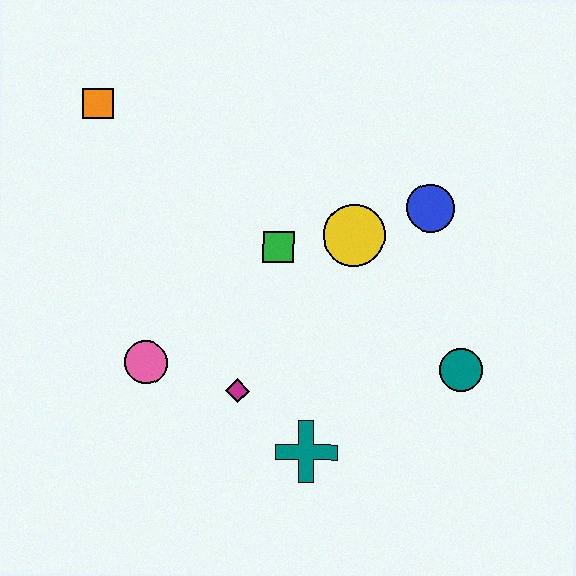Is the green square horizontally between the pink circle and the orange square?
No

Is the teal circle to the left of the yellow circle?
No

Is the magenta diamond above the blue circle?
No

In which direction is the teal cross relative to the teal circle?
The teal cross is to the left of the teal circle.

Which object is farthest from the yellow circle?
The orange square is farthest from the yellow circle.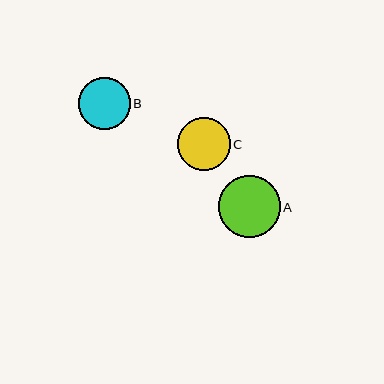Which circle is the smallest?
Circle B is the smallest with a size of approximately 52 pixels.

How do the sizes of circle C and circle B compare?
Circle C and circle B are approximately the same size.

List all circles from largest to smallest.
From largest to smallest: A, C, B.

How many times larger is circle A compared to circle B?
Circle A is approximately 1.2 times the size of circle B.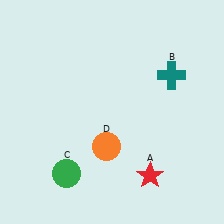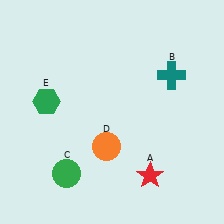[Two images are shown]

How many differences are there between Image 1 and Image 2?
There is 1 difference between the two images.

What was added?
A green hexagon (E) was added in Image 2.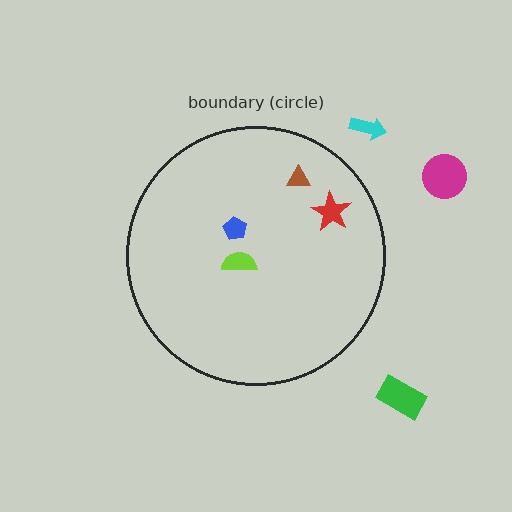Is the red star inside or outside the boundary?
Inside.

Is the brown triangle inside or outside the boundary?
Inside.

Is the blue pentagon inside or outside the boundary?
Inside.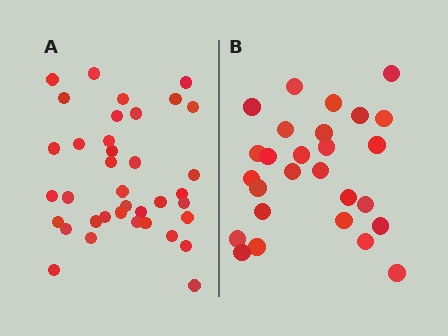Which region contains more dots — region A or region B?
Region A (the left region) has more dots.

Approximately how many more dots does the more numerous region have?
Region A has roughly 10 or so more dots than region B.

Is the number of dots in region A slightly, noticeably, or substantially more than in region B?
Region A has noticeably more, but not dramatically so. The ratio is roughly 1.4 to 1.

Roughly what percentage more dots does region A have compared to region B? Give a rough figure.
About 35% more.